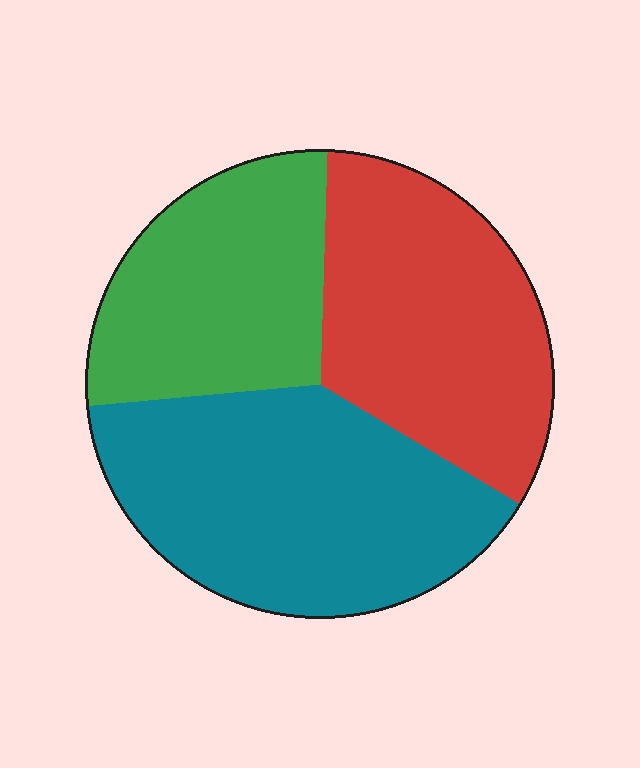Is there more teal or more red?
Teal.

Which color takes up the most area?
Teal, at roughly 40%.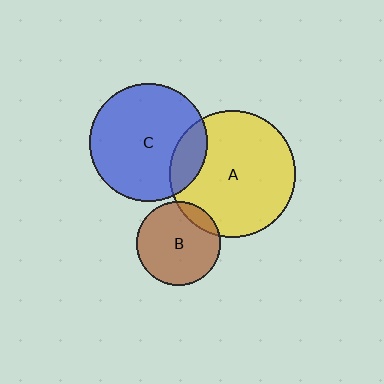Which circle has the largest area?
Circle A (yellow).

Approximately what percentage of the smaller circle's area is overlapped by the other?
Approximately 15%.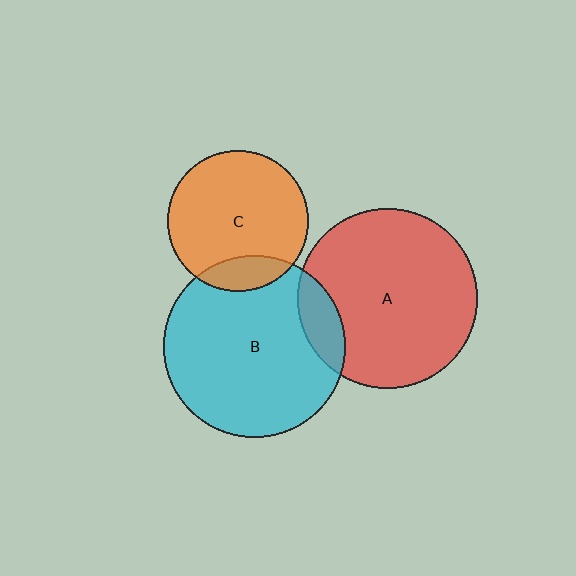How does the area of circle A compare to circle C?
Approximately 1.6 times.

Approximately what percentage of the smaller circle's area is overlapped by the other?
Approximately 15%.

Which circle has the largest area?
Circle B (cyan).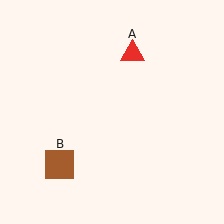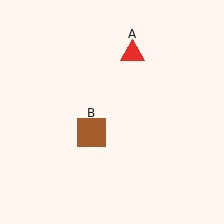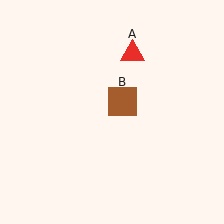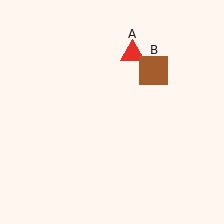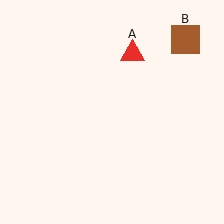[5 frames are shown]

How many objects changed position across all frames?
1 object changed position: brown square (object B).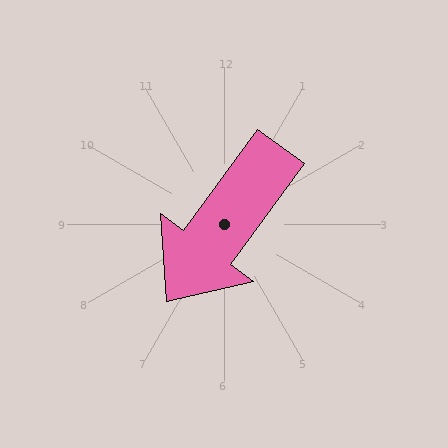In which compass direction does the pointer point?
Southwest.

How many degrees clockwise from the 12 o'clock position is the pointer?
Approximately 216 degrees.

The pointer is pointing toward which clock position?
Roughly 7 o'clock.